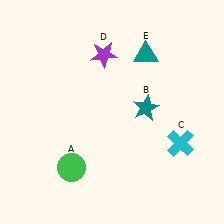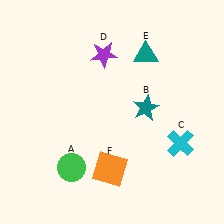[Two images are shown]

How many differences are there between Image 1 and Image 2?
There is 1 difference between the two images.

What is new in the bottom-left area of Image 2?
An orange square (F) was added in the bottom-left area of Image 2.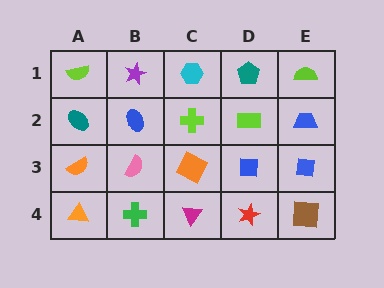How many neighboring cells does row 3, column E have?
3.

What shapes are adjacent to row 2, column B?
A purple star (row 1, column B), a pink semicircle (row 3, column B), a teal ellipse (row 2, column A), a lime cross (row 2, column C).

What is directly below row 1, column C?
A lime cross.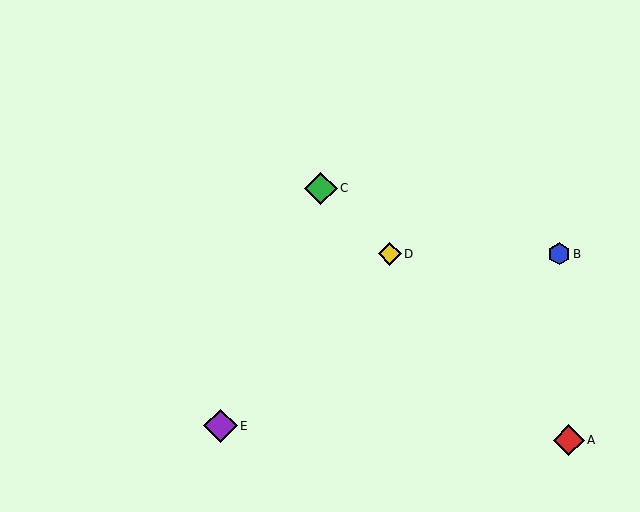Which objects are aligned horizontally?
Objects B, D are aligned horizontally.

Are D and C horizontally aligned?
No, D is at y≈254 and C is at y≈188.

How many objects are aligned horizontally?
2 objects (B, D) are aligned horizontally.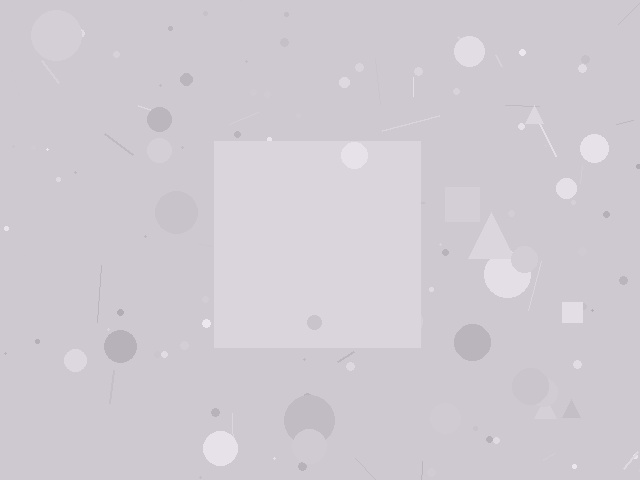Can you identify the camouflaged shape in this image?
The camouflaged shape is a square.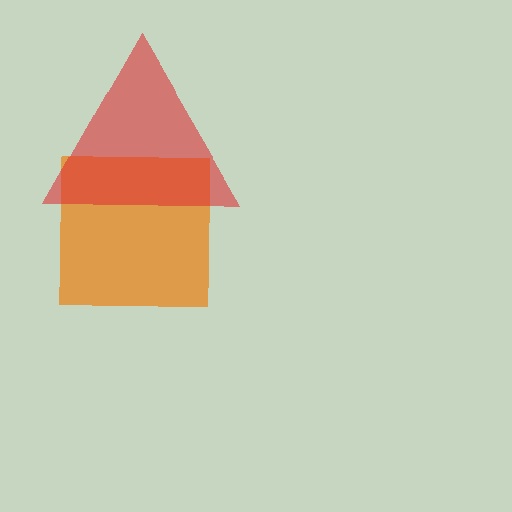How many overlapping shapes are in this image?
There are 2 overlapping shapes in the image.